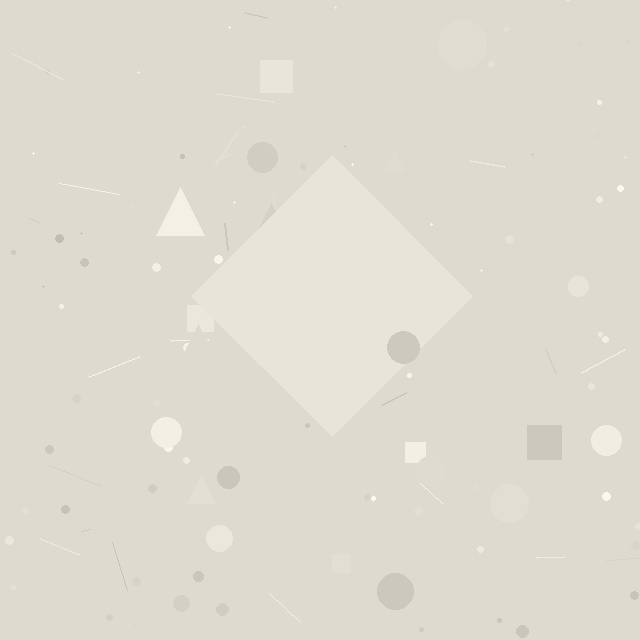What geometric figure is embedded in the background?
A diamond is embedded in the background.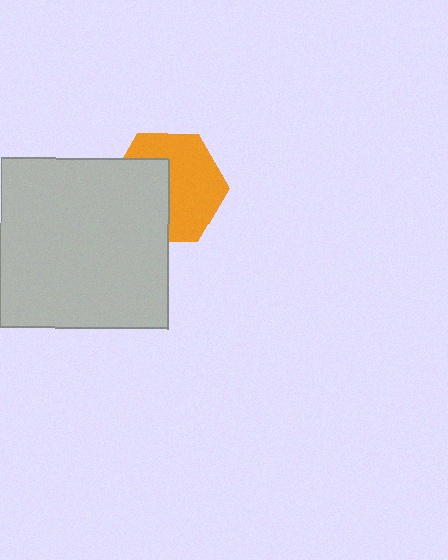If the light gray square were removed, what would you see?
You would see the complete orange hexagon.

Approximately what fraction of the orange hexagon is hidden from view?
Roughly 42% of the orange hexagon is hidden behind the light gray square.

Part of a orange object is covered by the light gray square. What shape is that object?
It is a hexagon.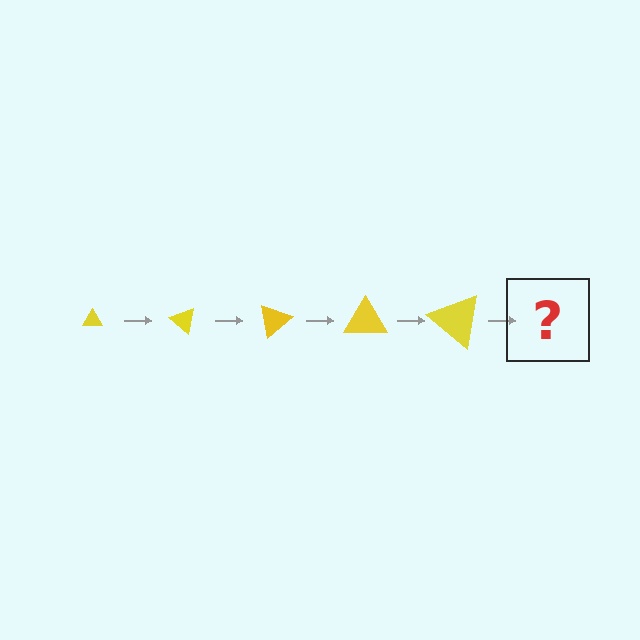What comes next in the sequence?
The next element should be a triangle, larger than the previous one and rotated 200 degrees from the start.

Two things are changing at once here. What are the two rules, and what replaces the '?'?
The two rules are that the triangle grows larger each step and it rotates 40 degrees each step. The '?' should be a triangle, larger than the previous one and rotated 200 degrees from the start.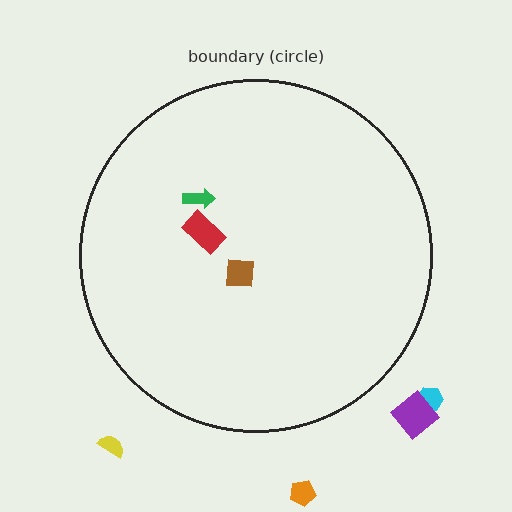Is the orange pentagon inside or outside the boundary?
Outside.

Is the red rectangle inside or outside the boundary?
Inside.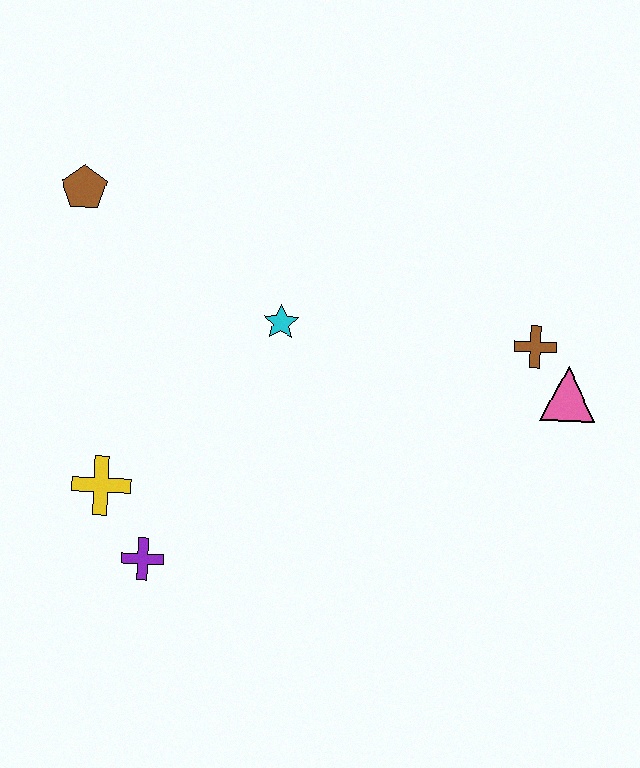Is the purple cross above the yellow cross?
No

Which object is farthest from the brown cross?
The brown pentagon is farthest from the brown cross.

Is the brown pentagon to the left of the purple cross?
Yes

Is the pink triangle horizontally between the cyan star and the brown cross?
No